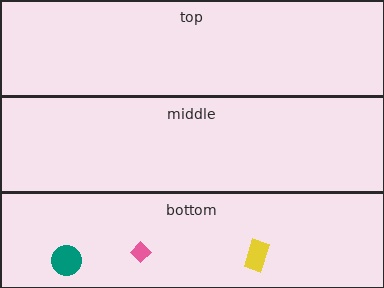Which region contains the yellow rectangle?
The bottom region.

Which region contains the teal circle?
The bottom region.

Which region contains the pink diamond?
The bottom region.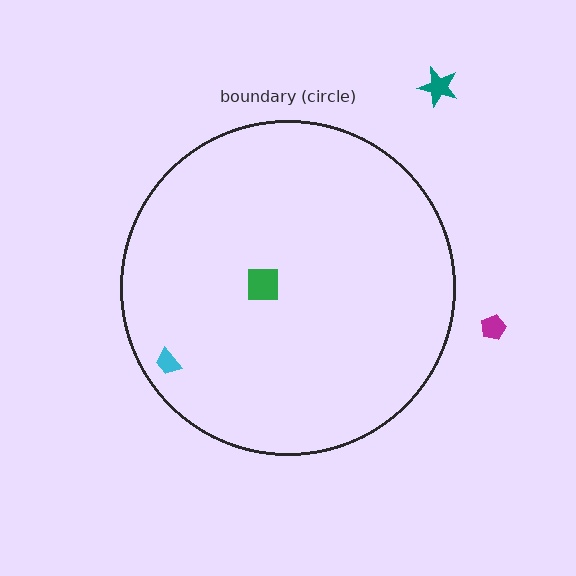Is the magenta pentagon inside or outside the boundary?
Outside.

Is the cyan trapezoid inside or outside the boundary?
Inside.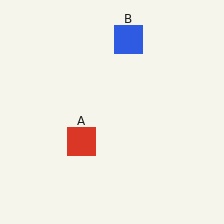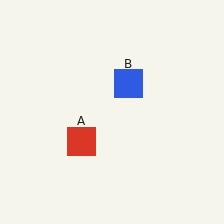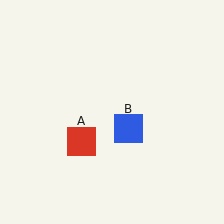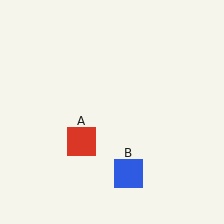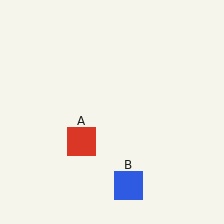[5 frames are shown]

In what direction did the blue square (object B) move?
The blue square (object B) moved down.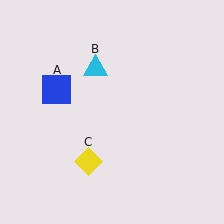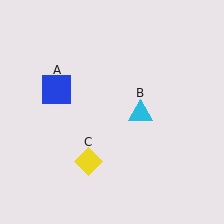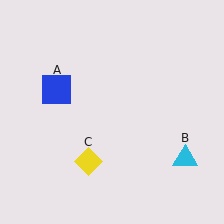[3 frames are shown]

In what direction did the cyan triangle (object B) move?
The cyan triangle (object B) moved down and to the right.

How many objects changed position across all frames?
1 object changed position: cyan triangle (object B).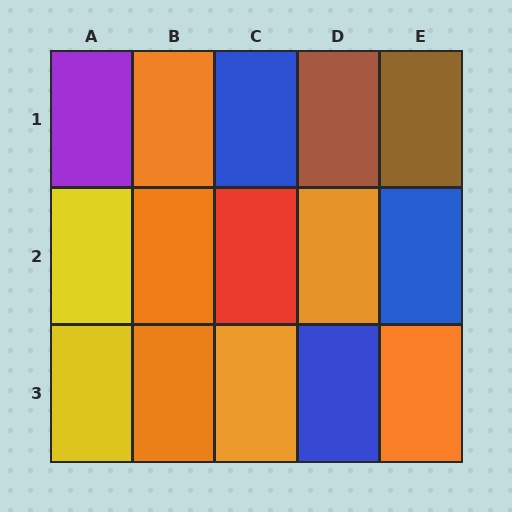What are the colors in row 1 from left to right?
Purple, orange, blue, brown, brown.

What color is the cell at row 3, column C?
Orange.